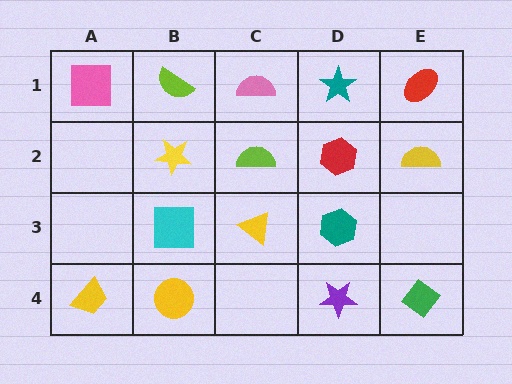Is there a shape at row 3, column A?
No, that cell is empty.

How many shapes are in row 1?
5 shapes.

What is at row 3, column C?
A yellow triangle.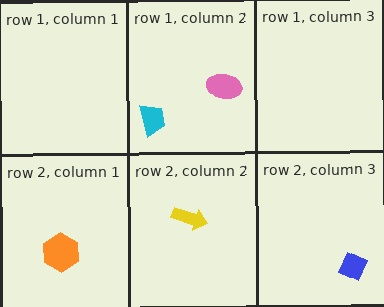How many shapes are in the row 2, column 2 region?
1.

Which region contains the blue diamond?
The row 2, column 3 region.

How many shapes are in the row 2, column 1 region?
1.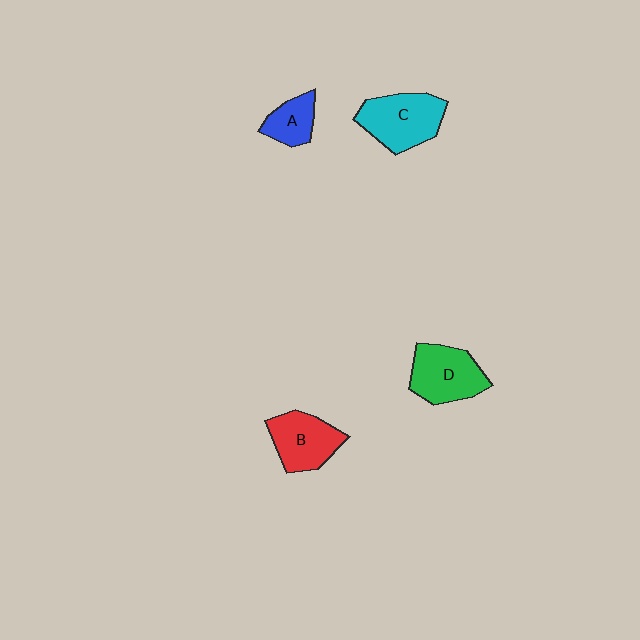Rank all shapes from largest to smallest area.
From largest to smallest: C (cyan), D (green), B (red), A (blue).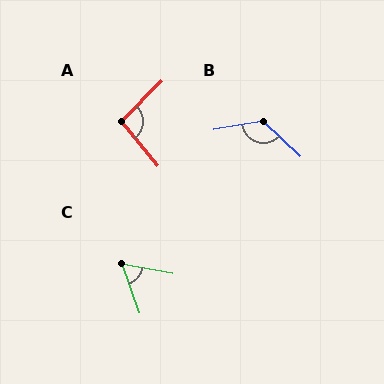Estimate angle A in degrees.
Approximately 96 degrees.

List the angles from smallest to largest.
C (60°), A (96°), B (127°).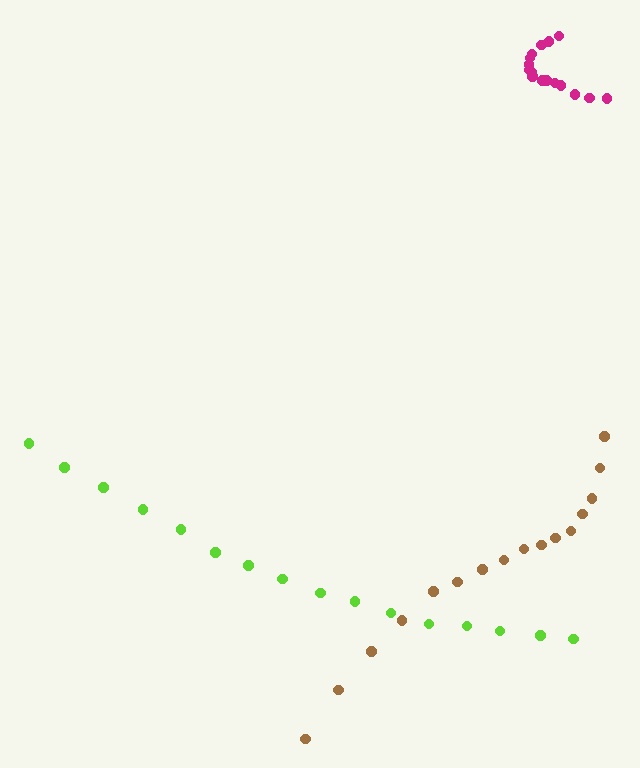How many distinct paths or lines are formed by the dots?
There are 3 distinct paths.